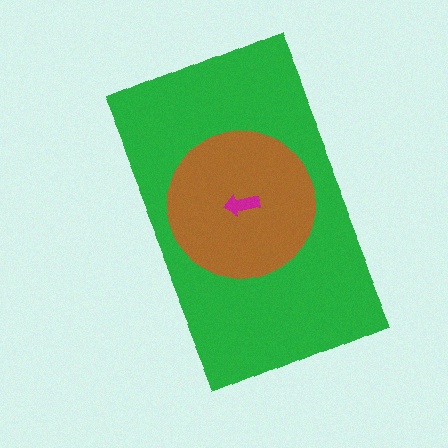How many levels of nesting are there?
3.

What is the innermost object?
The magenta arrow.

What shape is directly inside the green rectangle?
The brown circle.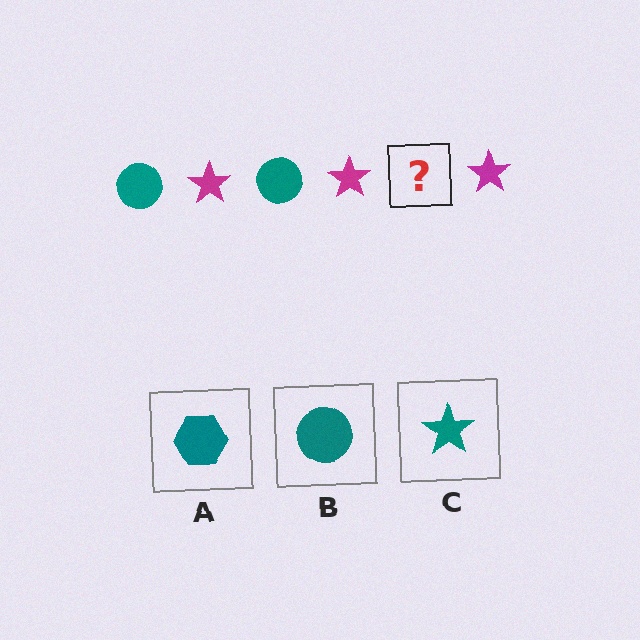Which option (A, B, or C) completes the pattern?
B.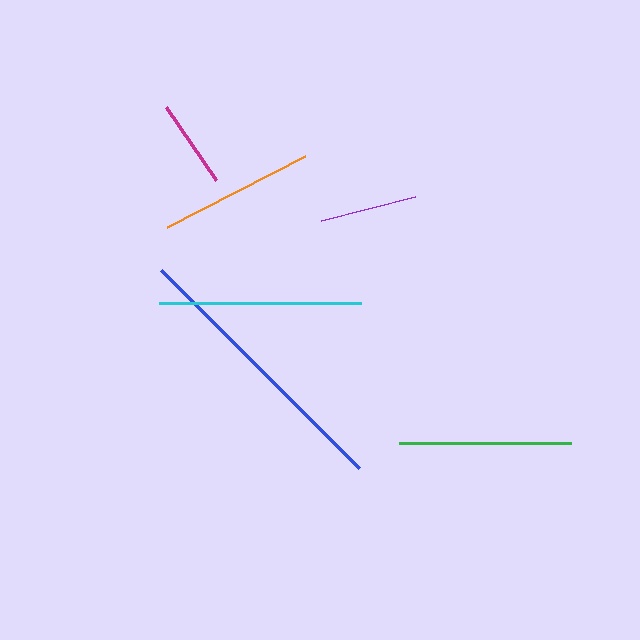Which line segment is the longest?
The blue line is the longest at approximately 280 pixels.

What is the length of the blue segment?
The blue segment is approximately 280 pixels long.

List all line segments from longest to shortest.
From longest to shortest: blue, cyan, green, orange, purple, magenta.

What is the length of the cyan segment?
The cyan segment is approximately 202 pixels long.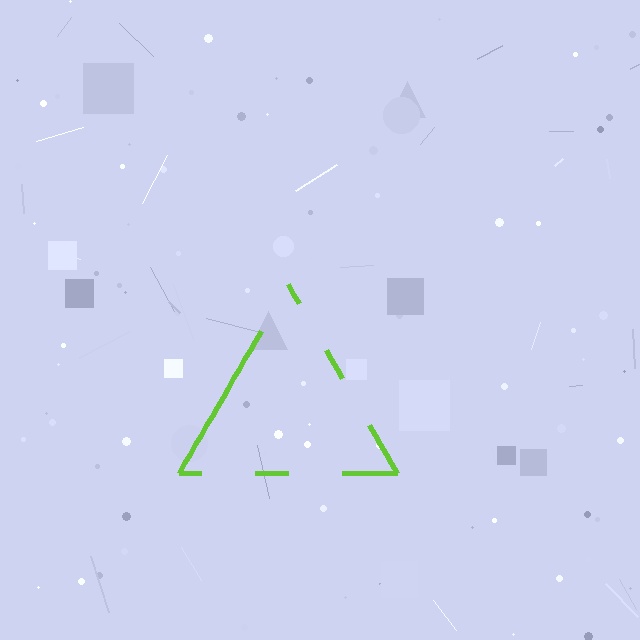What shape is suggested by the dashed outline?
The dashed outline suggests a triangle.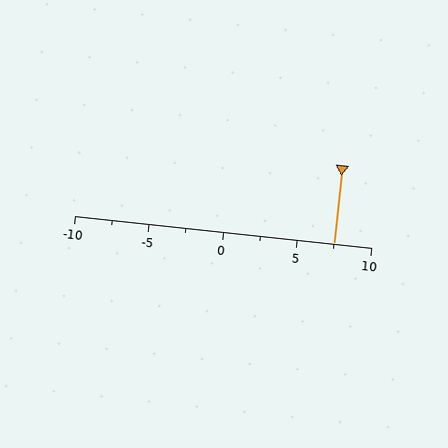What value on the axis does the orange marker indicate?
The marker indicates approximately 7.5.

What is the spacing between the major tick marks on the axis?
The major ticks are spaced 5 apart.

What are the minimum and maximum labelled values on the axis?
The axis runs from -10 to 10.